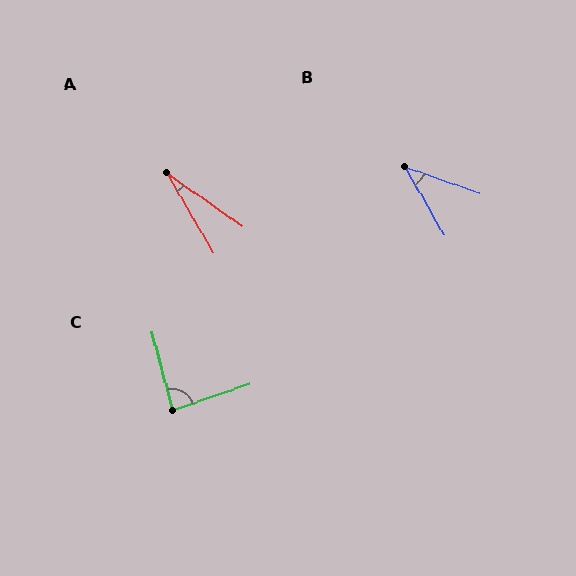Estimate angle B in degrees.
Approximately 40 degrees.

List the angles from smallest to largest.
A (24°), B (40°), C (85°).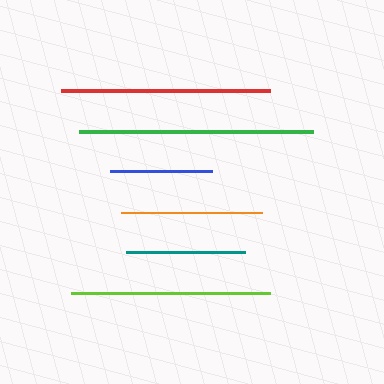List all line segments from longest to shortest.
From longest to shortest: green, red, lime, orange, teal, blue.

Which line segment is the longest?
The green line is the longest at approximately 234 pixels.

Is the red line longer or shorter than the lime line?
The red line is longer than the lime line.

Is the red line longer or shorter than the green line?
The green line is longer than the red line.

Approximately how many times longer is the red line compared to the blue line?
The red line is approximately 2.0 times the length of the blue line.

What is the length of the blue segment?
The blue segment is approximately 102 pixels long.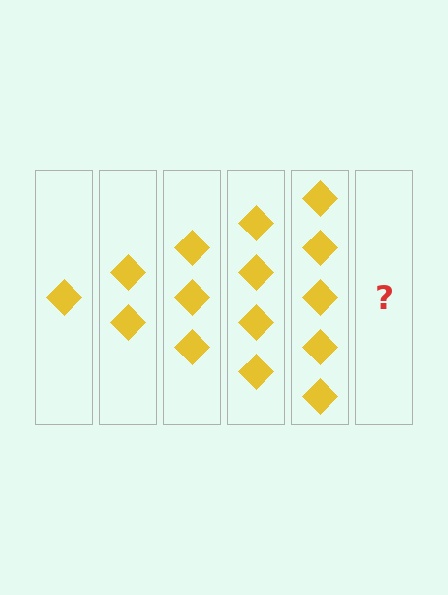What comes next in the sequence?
The next element should be 6 diamonds.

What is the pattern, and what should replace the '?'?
The pattern is that each step adds one more diamond. The '?' should be 6 diamonds.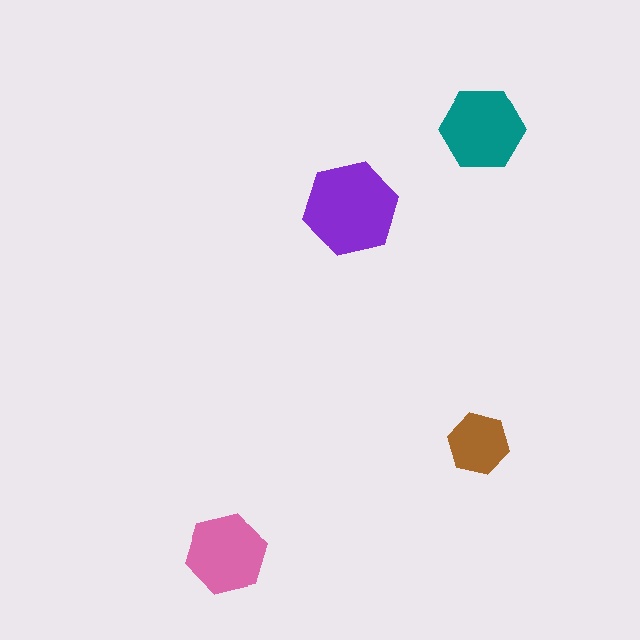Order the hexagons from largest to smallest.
the purple one, the teal one, the pink one, the brown one.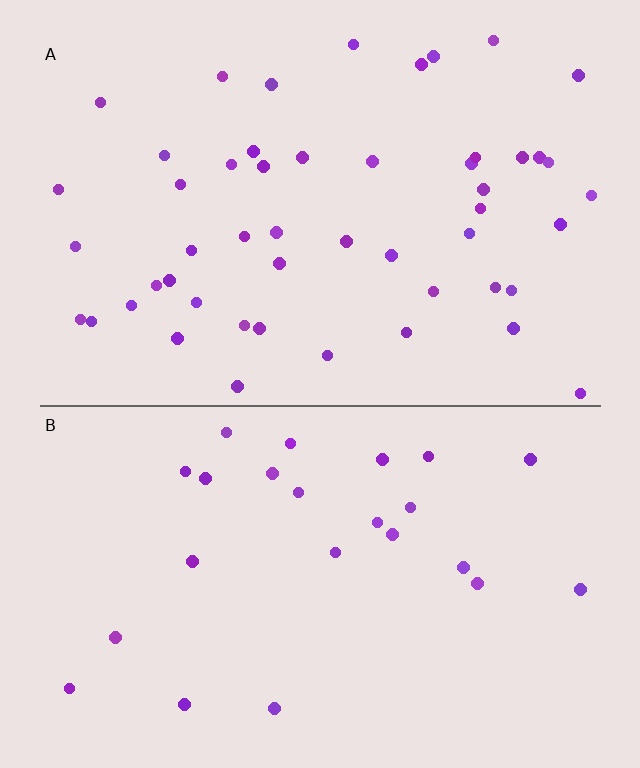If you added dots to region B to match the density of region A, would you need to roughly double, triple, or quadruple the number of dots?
Approximately double.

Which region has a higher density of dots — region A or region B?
A (the top).